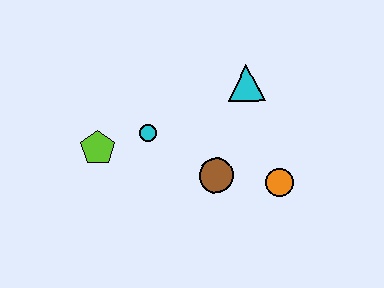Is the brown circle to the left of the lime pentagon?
No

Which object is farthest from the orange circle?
The lime pentagon is farthest from the orange circle.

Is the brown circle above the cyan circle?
No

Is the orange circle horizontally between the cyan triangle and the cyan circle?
No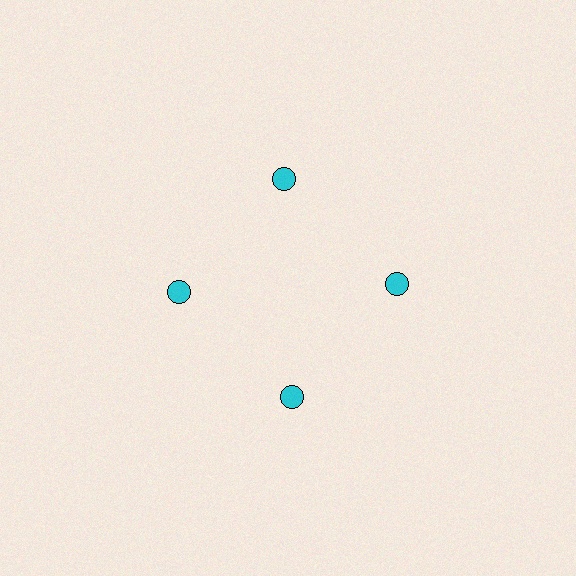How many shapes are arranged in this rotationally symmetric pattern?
There are 4 shapes, arranged in 4 groups of 1.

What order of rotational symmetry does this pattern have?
This pattern has 4-fold rotational symmetry.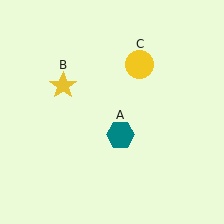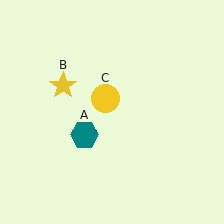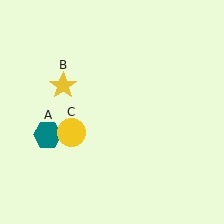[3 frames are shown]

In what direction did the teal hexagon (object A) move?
The teal hexagon (object A) moved left.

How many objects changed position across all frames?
2 objects changed position: teal hexagon (object A), yellow circle (object C).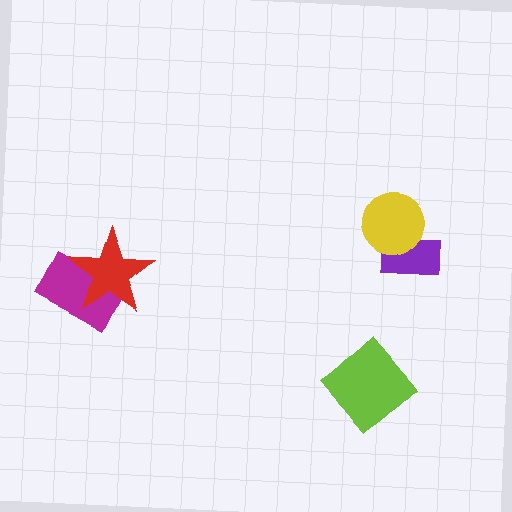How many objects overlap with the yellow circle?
1 object overlaps with the yellow circle.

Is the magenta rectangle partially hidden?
Yes, it is partially covered by another shape.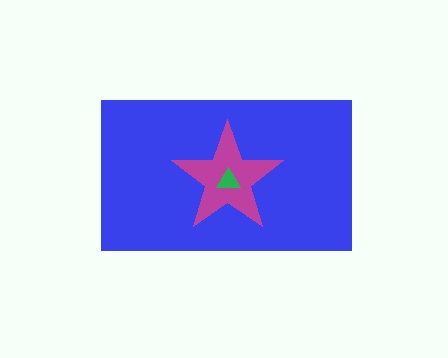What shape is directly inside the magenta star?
The green triangle.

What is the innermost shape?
The green triangle.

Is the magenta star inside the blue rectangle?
Yes.